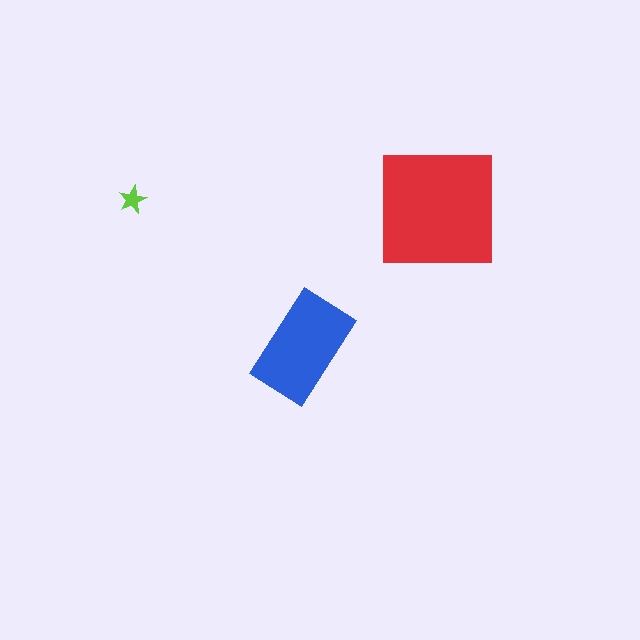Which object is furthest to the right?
The red square is rightmost.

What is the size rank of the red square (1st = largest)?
1st.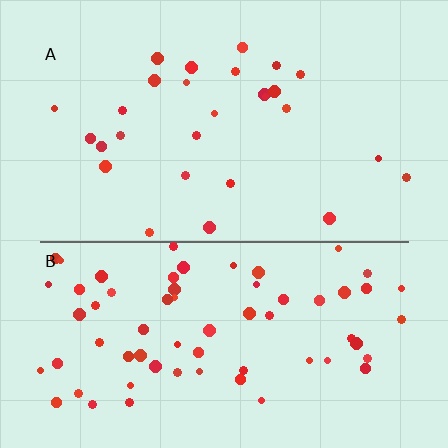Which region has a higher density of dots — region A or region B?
B (the bottom).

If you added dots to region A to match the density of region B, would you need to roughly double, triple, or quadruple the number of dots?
Approximately double.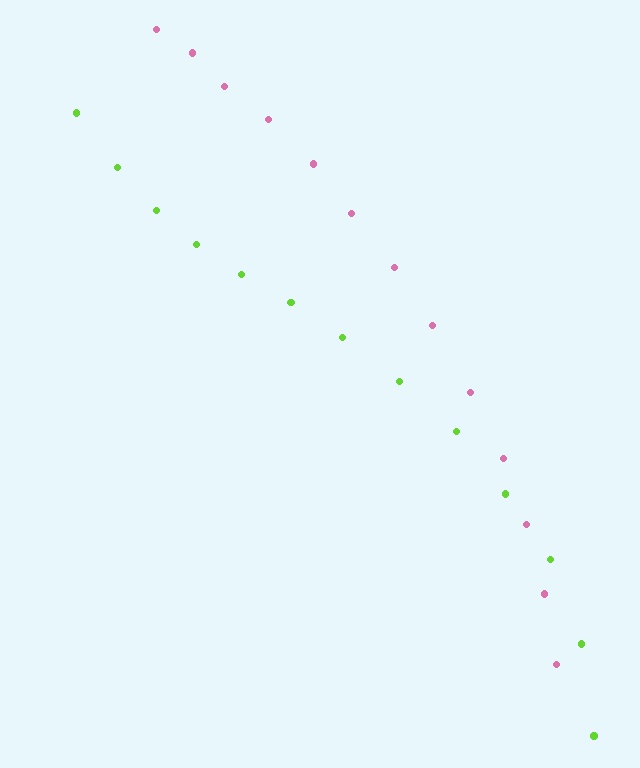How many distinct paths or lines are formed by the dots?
There are 2 distinct paths.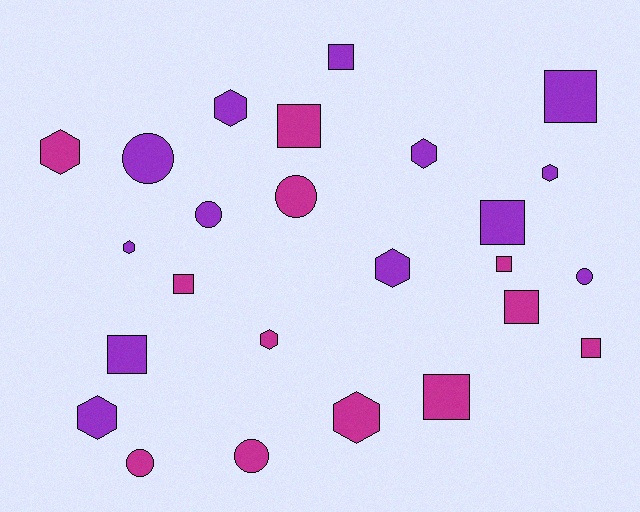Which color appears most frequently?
Purple, with 13 objects.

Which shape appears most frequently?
Square, with 10 objects.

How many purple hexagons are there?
There are 6 purple hexagons.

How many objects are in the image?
There are 25 objects.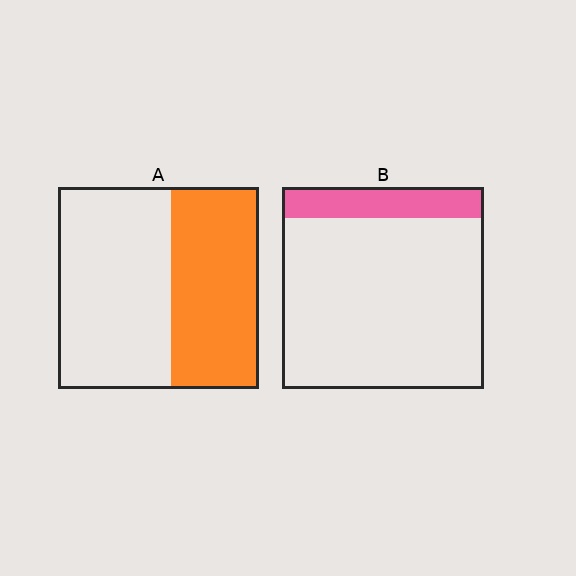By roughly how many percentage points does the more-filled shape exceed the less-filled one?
By roughly 30 percentage points (A over B).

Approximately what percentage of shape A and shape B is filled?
A is approximately 45% and B is approximately 15%.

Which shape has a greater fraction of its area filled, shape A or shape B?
Shape A.